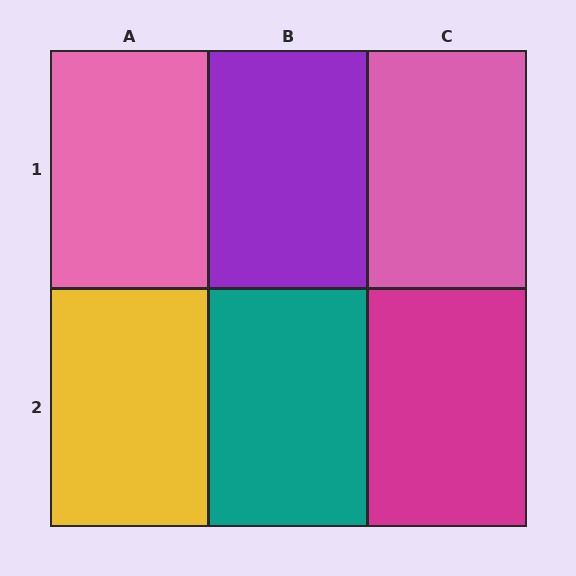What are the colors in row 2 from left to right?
Yellow, teal, magenta.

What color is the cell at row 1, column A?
Pink.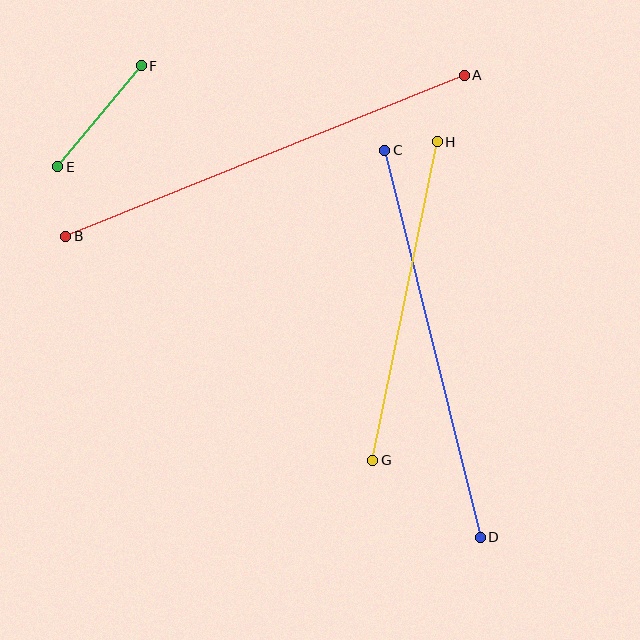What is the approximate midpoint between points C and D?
The midpoint is at approximately (432, 344) pixels.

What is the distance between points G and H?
The distance is approximately 325 pixels.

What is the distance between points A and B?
The distance is approximately 429 pixels.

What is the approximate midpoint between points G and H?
The midpoint is at approximately (405, 301) pixels.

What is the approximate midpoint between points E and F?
The midpoint is at approximately (99, 116) pixels.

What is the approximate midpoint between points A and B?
The midpoint is at approximately (265, 156) pixels.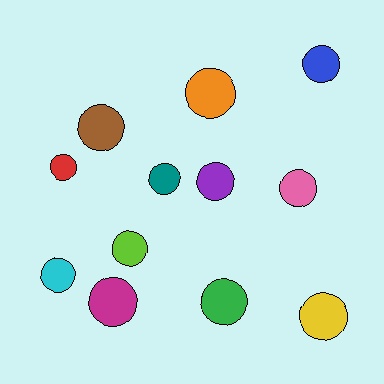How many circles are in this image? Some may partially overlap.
There are 12 circles.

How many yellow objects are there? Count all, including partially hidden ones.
There is 1 yellow object.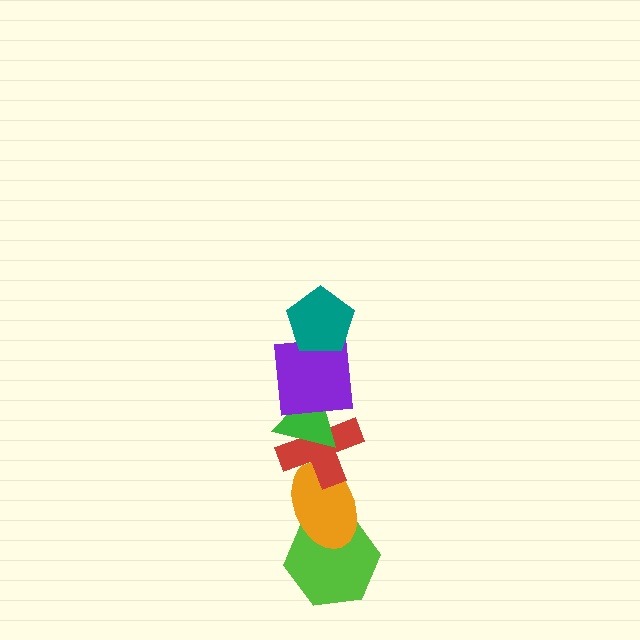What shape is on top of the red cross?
The green triangle is on top of the red cross.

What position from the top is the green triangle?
The green triangle is 3rd from the top.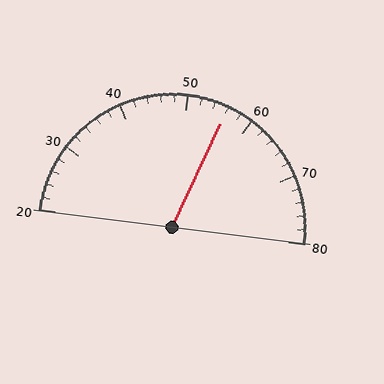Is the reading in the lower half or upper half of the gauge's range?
The reading is in the upper half of the range (20 to 80).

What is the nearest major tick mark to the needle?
The nearest major tick mark is 60.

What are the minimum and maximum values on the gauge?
The gauge ranges from 20 to 80.